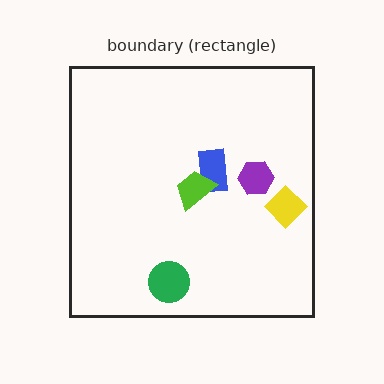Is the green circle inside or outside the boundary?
Inside.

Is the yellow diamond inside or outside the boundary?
Inside.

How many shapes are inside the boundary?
5 inside, 0 outside.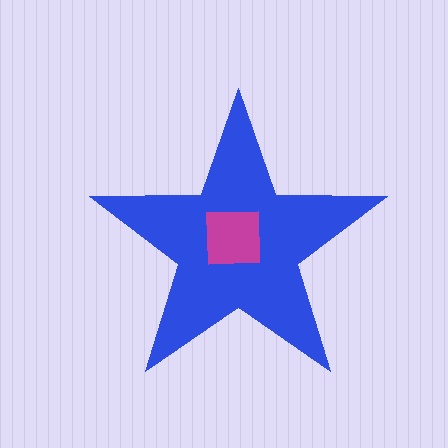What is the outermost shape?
The blue star.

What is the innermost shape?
The magenta square.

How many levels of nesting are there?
2.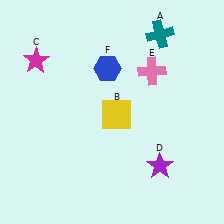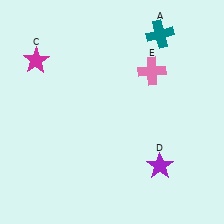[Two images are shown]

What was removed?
The yellow square (B), the blue hexagon (F) were removed in Image 2.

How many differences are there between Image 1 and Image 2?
There are 2 differences between the two images.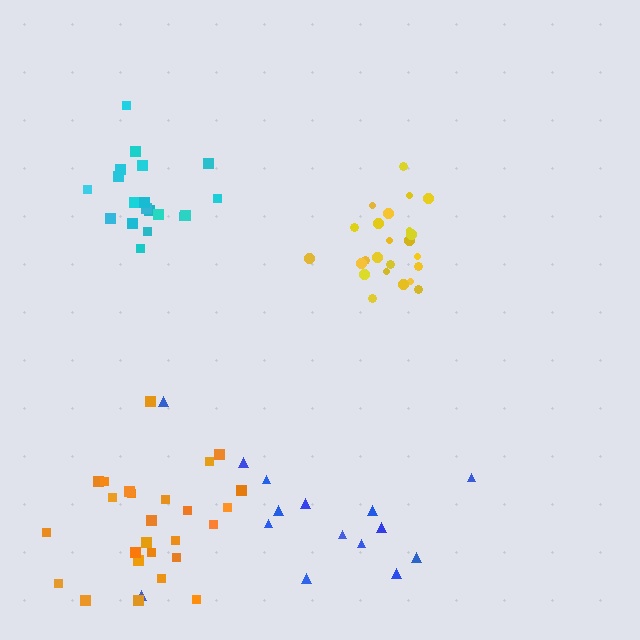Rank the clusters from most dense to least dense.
yellow, cyan, orange, blue.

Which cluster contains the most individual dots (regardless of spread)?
Orange (26).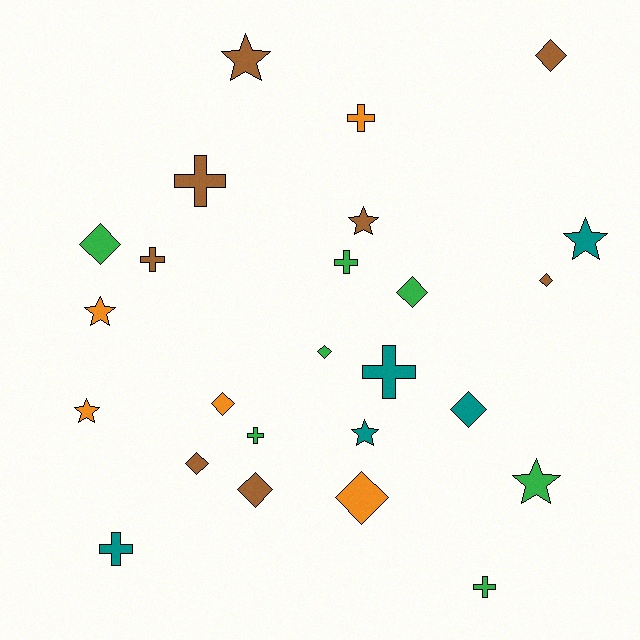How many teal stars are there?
There are 2 teal stars.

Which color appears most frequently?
Brown, with 8 objects.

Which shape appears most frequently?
Diamond, with 10 objects.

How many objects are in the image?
There are 25 objects.